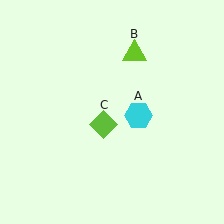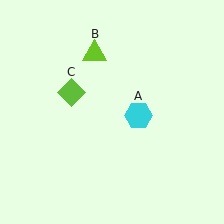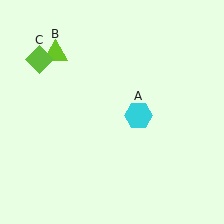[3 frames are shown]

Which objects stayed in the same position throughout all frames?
Cyan hexagon (object A) remained stationary.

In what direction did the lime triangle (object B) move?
The lime triangle (object B) moved left.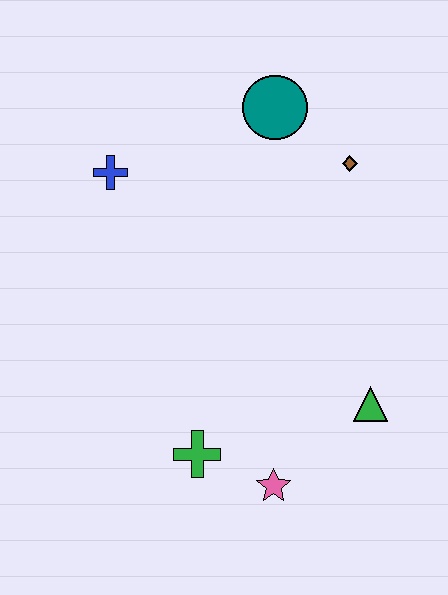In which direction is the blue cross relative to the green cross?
The blue cross is above the green cross.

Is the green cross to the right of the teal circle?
No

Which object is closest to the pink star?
The green cross is closest to the pink star.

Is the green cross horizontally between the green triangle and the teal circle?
No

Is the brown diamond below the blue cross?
No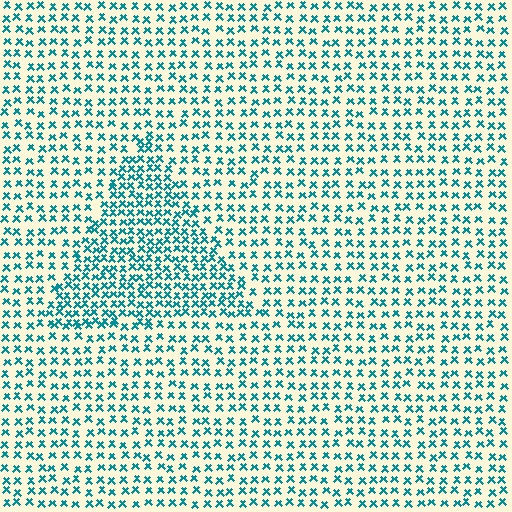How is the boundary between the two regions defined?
The boundary is defined by a change in element density (approximately 1.7x ratio). All elements are the same color, size, and shape.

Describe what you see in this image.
The image contains small teal elements arranged at two different densities. A triangle-shaped region is visible where the elements are more densely packed than the surrounding area.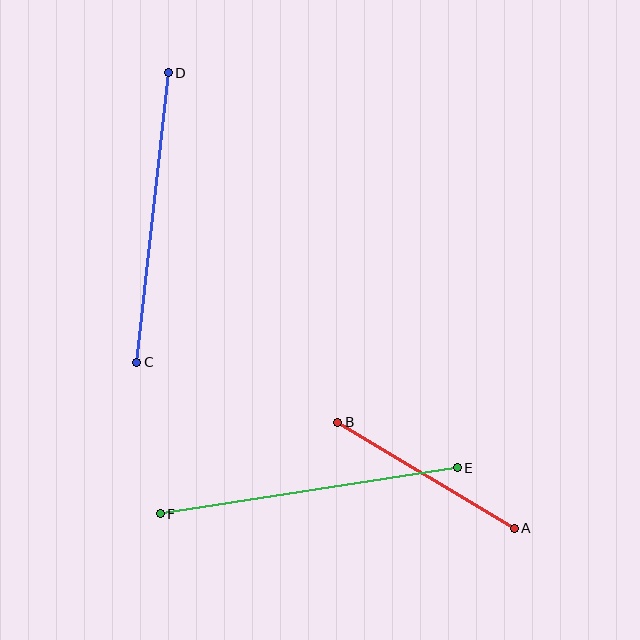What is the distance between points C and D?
The distance is approximately 291 pixels.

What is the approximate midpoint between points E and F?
The midpoint is at approximately (309, 491) pixels.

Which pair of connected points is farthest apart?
Points E and F are farthest apart.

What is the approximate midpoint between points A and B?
The midpoint is at approximately (426, 475) pixels.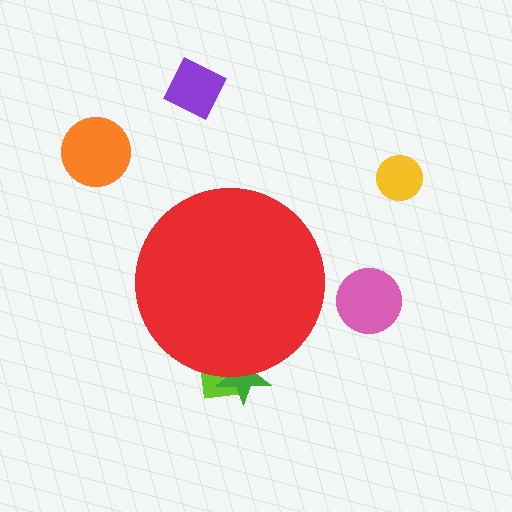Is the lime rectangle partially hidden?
Yes, the lime rectangle is partially hidden behind the red circle.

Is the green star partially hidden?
Yes, the green star is partially hidden behind the red circle.